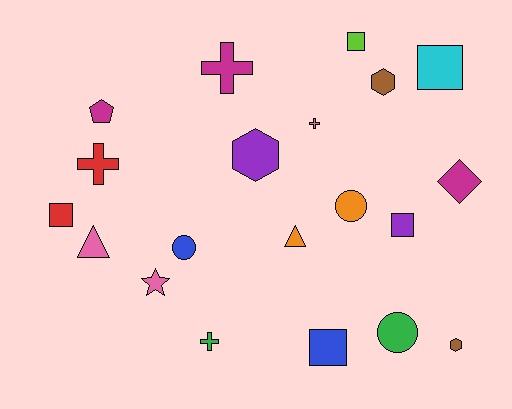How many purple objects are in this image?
There are 2 purple objects.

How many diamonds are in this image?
There is 1 diamond.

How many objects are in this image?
There are 20 objects.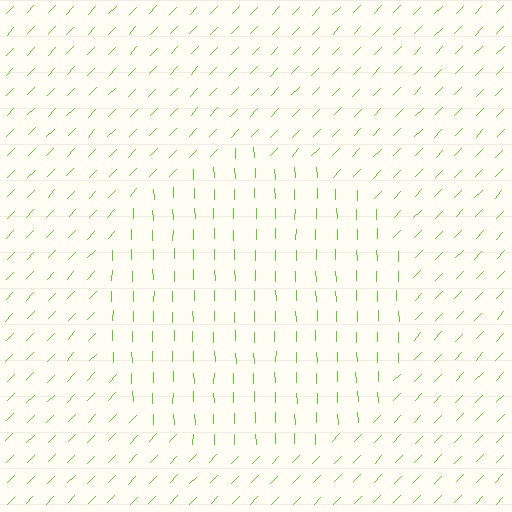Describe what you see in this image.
The image is filled with small lime line segments. A circle region in the image has lines oriented differently from the surrounding lines, creating a visible texture boundary.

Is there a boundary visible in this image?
Yes, there is a texture boundary formed by a change in line orientation.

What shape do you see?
I see a circle.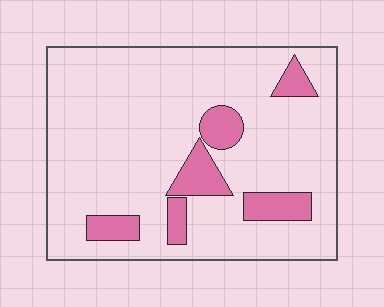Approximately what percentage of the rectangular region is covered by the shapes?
Approximately 15%.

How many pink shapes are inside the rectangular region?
6.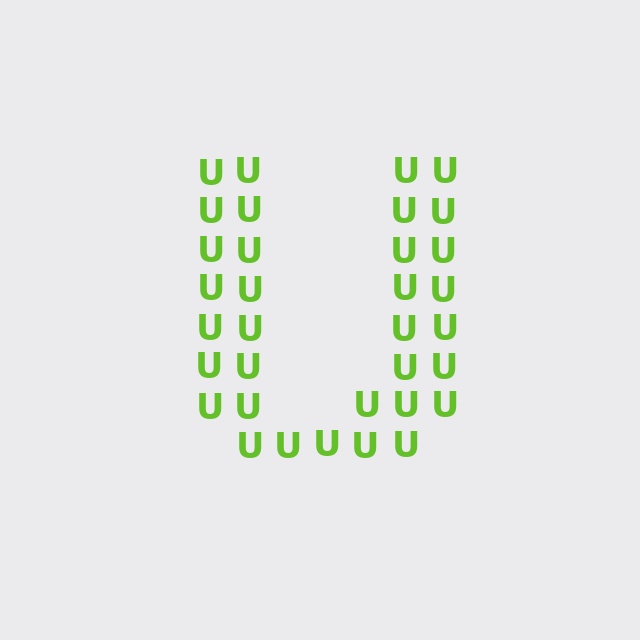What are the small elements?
The small elements are letter U's.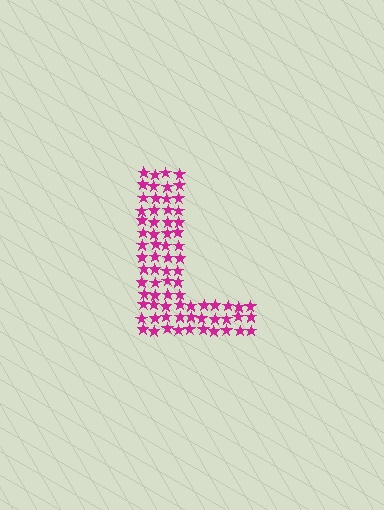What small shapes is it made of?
It is made of small stars.